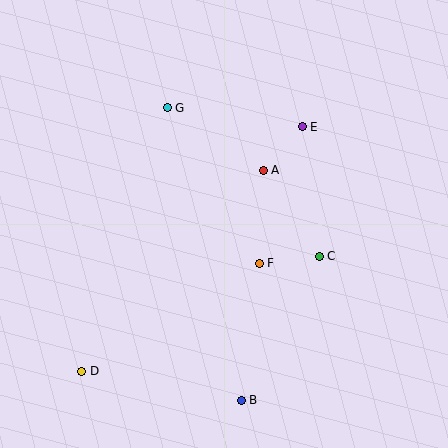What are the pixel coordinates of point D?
Point D is at (82, 371).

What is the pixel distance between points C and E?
The distance between C and E is 130 pixels.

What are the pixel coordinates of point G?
Point G is at (167, 108).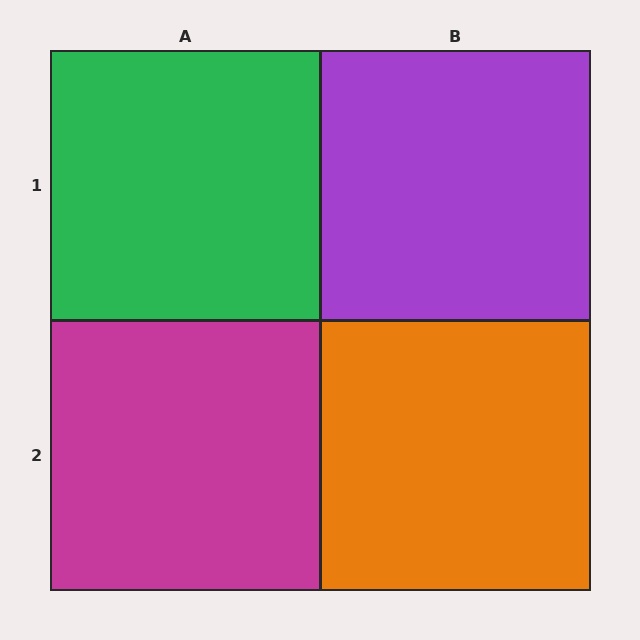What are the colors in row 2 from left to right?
Magenta, orange.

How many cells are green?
1 cell is green.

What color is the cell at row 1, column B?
Purple.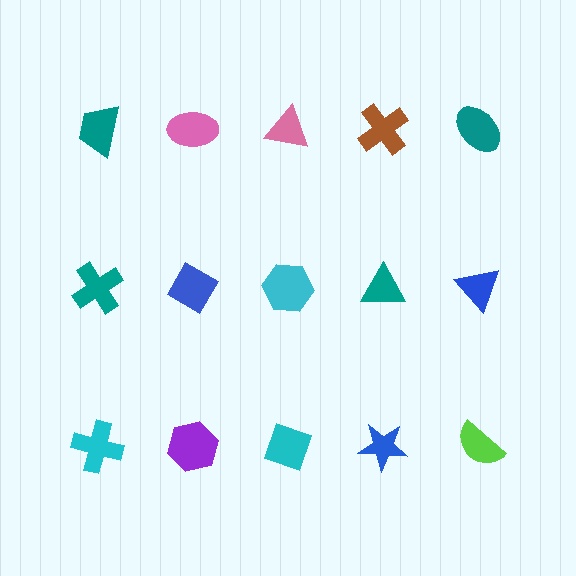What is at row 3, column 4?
A blue star.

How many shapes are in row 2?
5 shapes.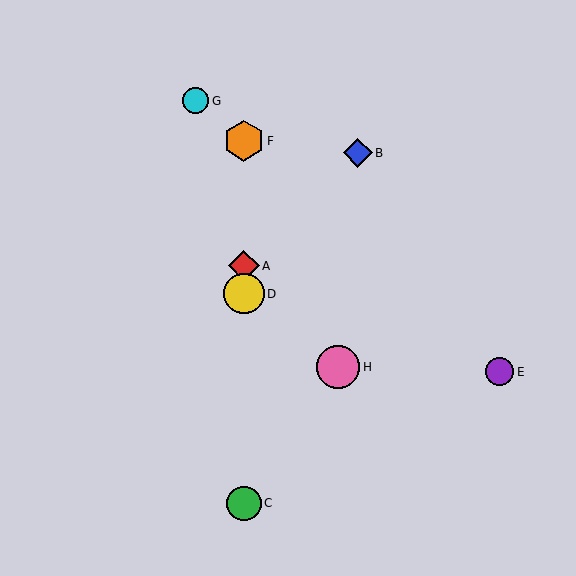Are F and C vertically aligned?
Yes, both are at x≈244.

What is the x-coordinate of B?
Object B is at x≈358.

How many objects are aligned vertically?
4 objects (A, C, D, F) are aligned vertically.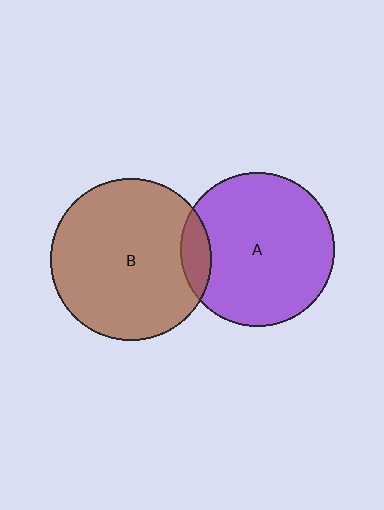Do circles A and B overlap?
Yes.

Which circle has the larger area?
Circle B (brown).